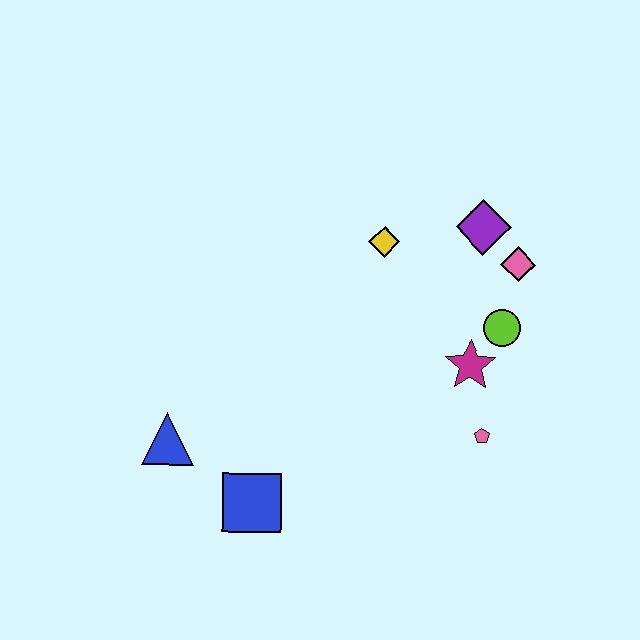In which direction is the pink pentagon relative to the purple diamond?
The pink pentagon is below the purple diamond.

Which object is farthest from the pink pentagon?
The blue triangle is farthest from the pink pentagon.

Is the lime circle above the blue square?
Yes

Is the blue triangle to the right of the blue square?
No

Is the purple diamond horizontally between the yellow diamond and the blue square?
No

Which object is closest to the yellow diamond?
The purple diamond is closest to the yellow diamond.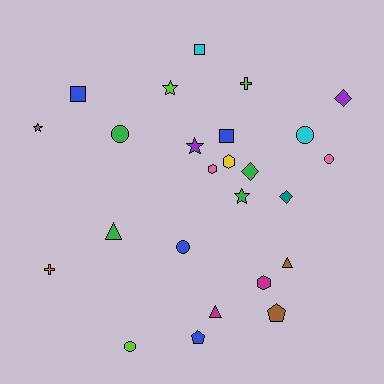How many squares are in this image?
There are 3 squares.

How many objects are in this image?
There are 25 objects.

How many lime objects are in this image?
There are 3 lime objects.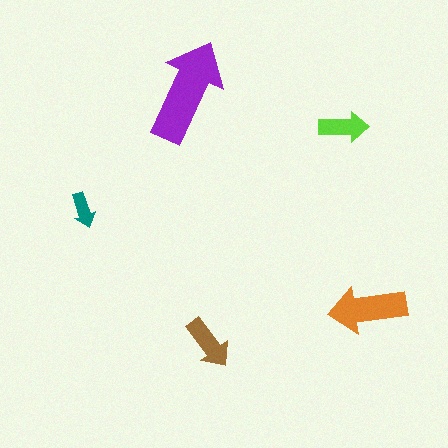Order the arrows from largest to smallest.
the purple one, the orange one, the brown one, the lime one, the teal one.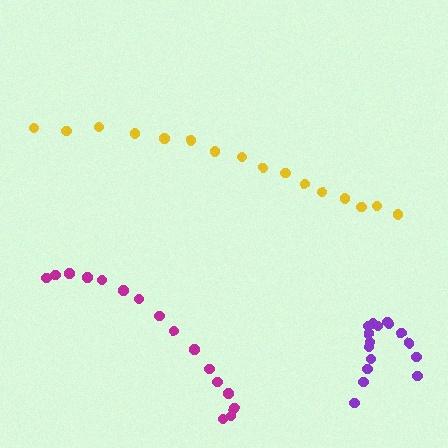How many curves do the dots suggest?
There are 3 distinct paths.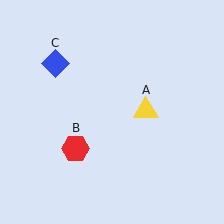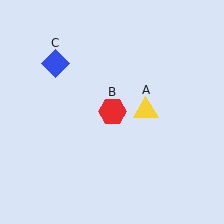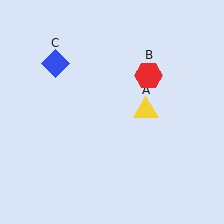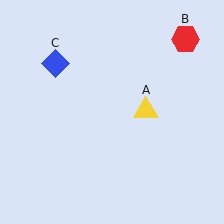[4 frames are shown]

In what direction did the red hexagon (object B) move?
The red hexagon (object B) moved up and to the right.